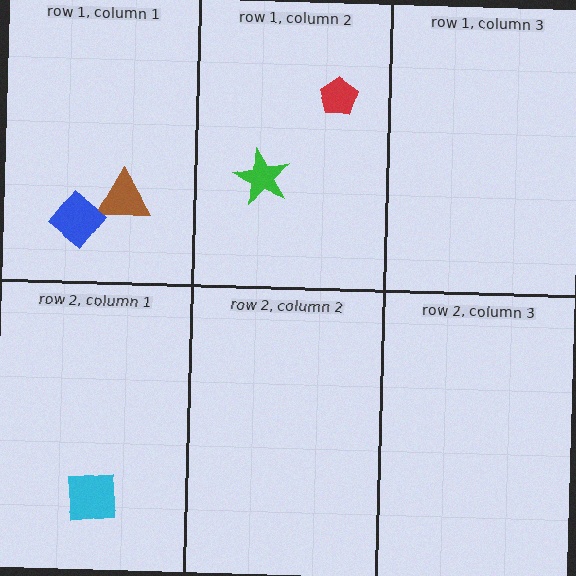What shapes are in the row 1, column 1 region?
The brown triangle, the blue diamond.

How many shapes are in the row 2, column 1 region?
1.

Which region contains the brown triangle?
The row 1, column 1 region.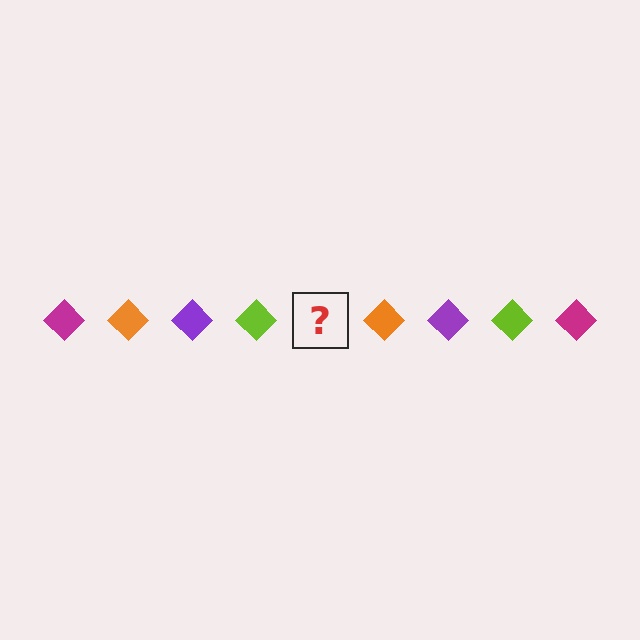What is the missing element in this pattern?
The missing element is a magenta diamond.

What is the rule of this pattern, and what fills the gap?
The rule is that the pattern cycles through magenta, orange, purple, lime diamonds. The gap should be filled with a magenta diamond.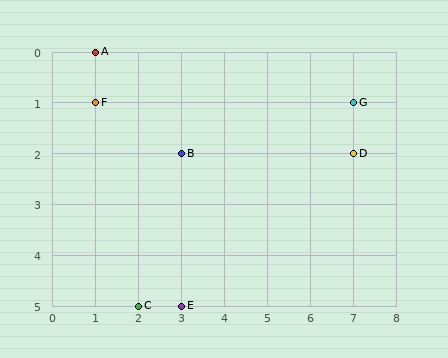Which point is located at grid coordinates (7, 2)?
Point D is at (7, 2).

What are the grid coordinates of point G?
Point G is at grid coordinates (7, 1).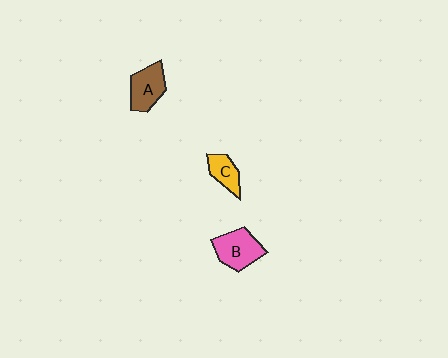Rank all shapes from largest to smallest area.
From largest to smallest: B (pink), A (brown), C (yellow).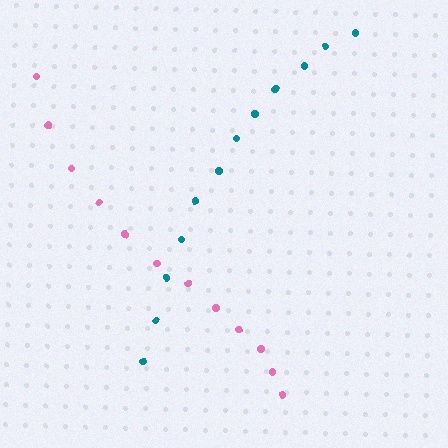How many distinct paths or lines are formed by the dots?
There are 2 distinct paths.